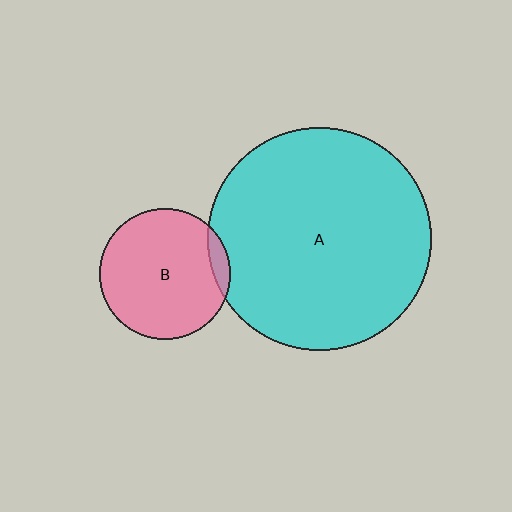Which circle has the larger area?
Circle A (cyan).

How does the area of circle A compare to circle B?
Approximately 2.9 times.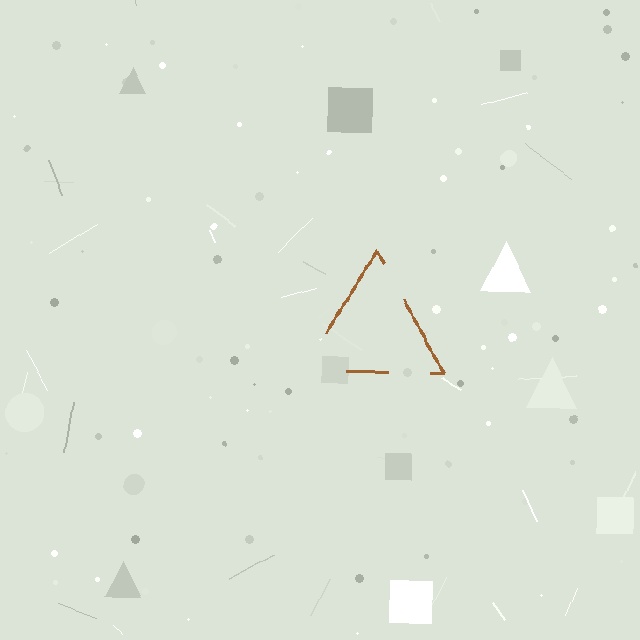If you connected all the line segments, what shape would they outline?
They would outline a triangle.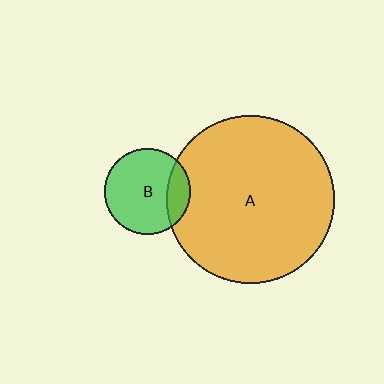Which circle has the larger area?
Circle A (orange).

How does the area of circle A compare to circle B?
Approximately 3.8 times.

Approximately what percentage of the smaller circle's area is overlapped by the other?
Approximately 20%.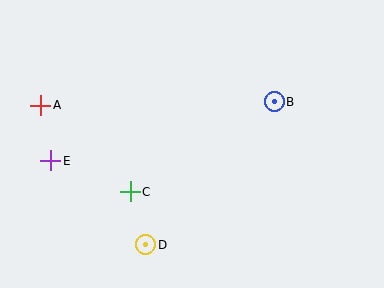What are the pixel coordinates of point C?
Point C is at (130, 192).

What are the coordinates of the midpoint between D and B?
The midpoint between D and B is at (210, 173).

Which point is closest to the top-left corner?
Point A is closest to the top-left corner.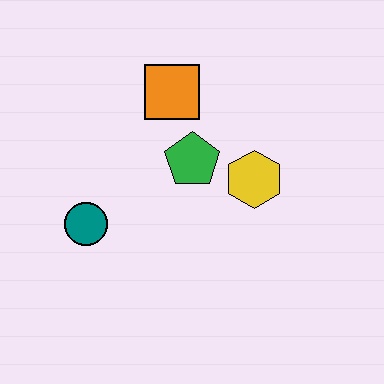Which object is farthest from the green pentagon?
The teal circle is farthest from the green pentagon.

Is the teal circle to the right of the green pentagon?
No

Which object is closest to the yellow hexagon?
The green pentagon is closest to the yellow hexagon.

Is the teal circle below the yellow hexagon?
Yes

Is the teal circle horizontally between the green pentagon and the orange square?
No